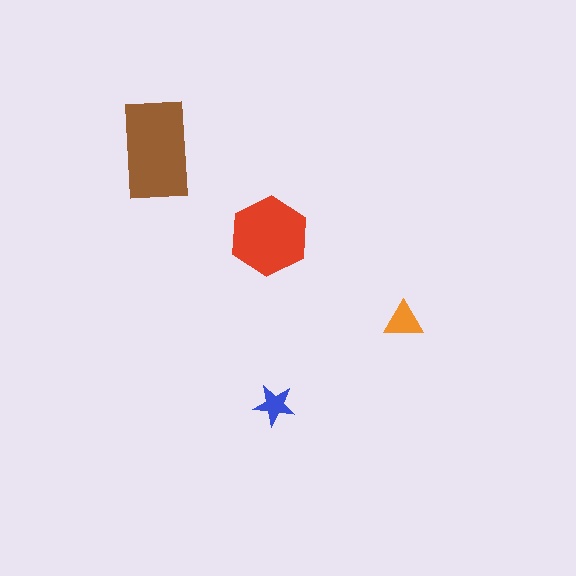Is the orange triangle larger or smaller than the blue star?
Larger.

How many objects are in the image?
There are 4 objects in the image.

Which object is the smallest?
The blue star.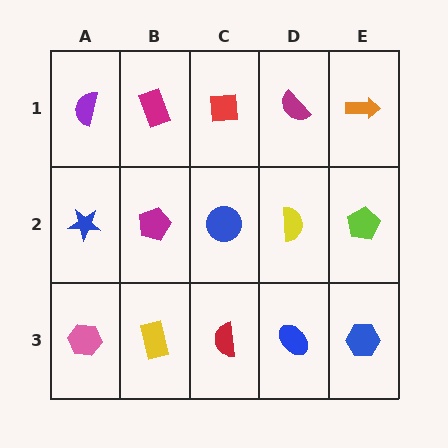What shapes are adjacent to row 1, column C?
A blue circle (row 2, column C), a magenta rectangle (row 1, column B), a magenta semicircle (row 1, column D).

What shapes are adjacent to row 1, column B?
A magenta pentagon (row 2, column B), a purple semicircle (row 1, column A), a red square (row 1, column C).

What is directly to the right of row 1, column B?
A red square.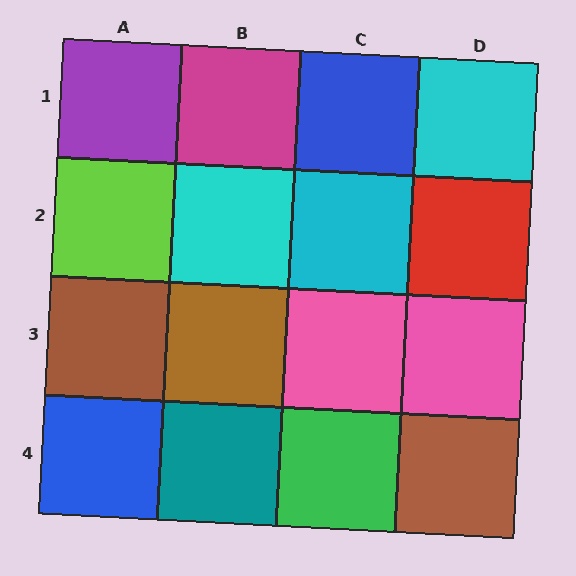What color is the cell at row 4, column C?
Green.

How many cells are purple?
1 cell is purple.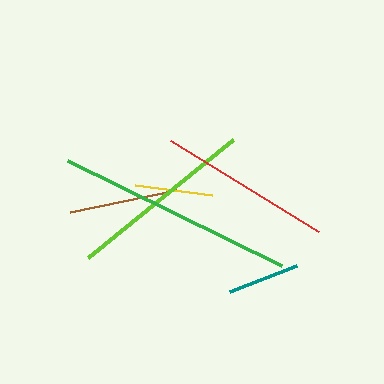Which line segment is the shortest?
The teal line is the shortest at approximately 72 pixels.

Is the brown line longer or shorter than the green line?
The green line is longer than the brown line.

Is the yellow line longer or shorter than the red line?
The red line is longer than the yellow line.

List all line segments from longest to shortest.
From longest to shortest: green, lime, red, brown, yellow, teal.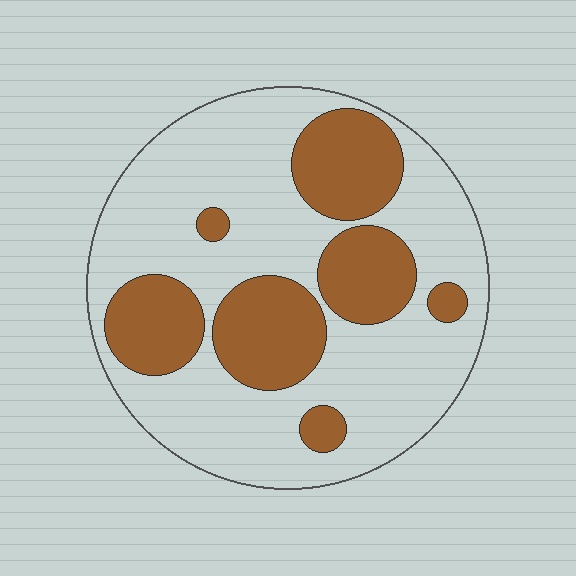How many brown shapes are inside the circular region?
7.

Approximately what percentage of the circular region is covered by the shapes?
Approximately 30%.